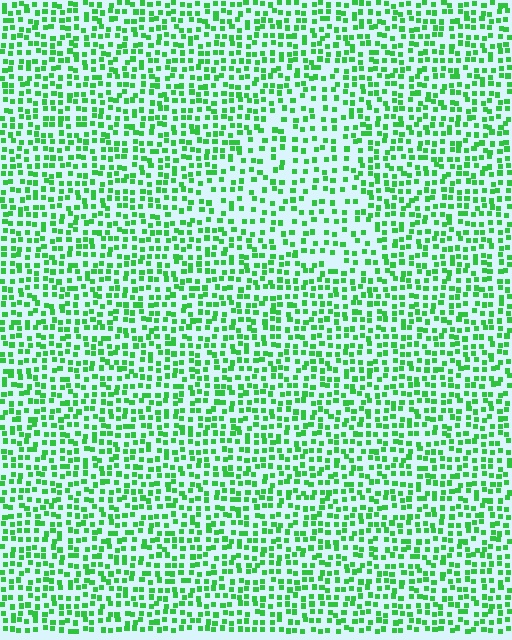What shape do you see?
I see a triangle.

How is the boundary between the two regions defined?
The boundary is defined by a change in element density (approximately 1.6x ratio). All elements are the same color, size, and shape.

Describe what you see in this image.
The image contains small green elements arranged at two different densities. A triangle-shaped region is visible where the elements are less densely packed than the surrounding area.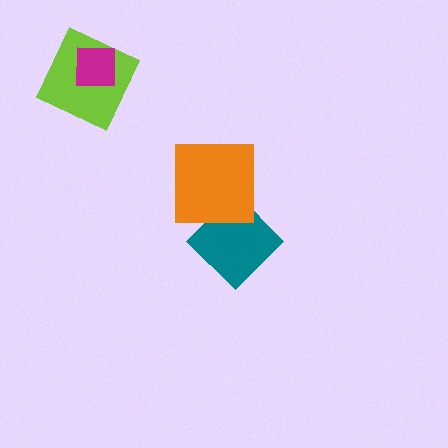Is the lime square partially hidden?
Yes, it is partially covered by another shape.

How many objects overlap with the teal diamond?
1 object overlaps with the teal diamond.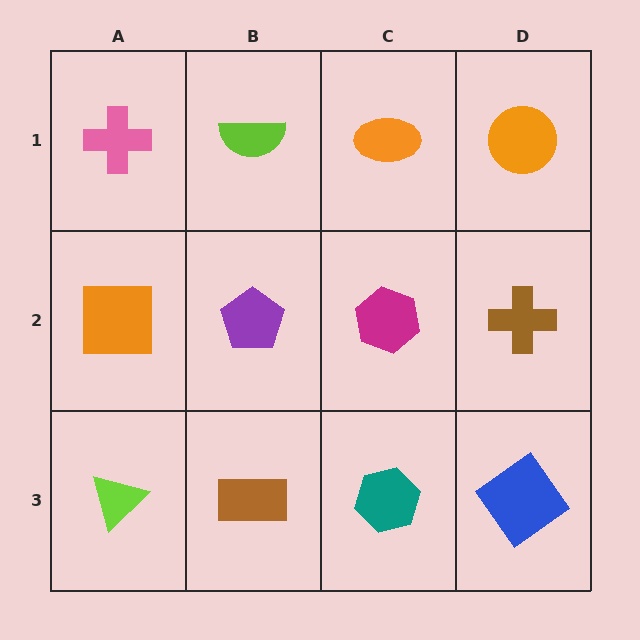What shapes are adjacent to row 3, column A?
An orange square (row 2, column A), a brown rectangle (row 3, column B).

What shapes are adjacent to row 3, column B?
A purple pentagon (row 2, column B), a lime triangle (row 3, column A), a teal hexagon (row 3, column C).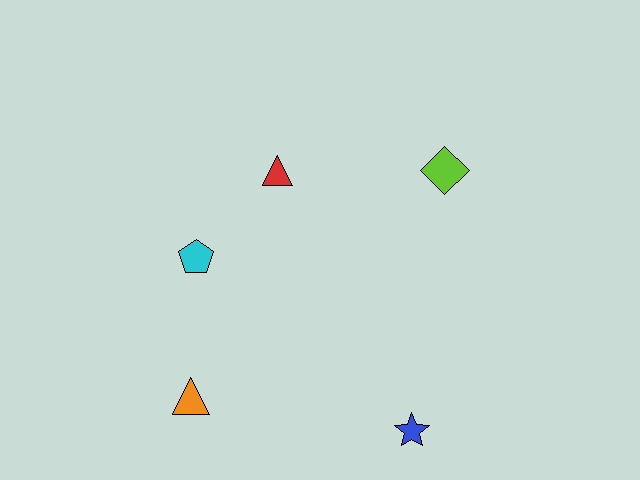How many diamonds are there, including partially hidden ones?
There is 1 diamond.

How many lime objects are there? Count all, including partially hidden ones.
There is 1 lime object.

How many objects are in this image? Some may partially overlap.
There are 5 objects.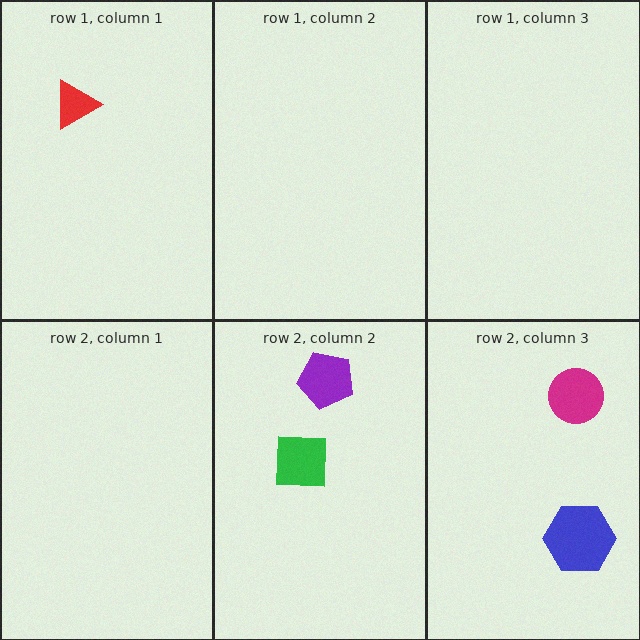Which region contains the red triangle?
The row 1, column 1 region.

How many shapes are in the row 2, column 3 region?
2.